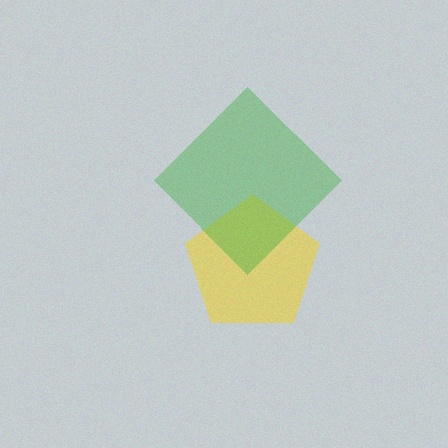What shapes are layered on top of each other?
The layered shapes are: a yellow pentagon, a green diamond.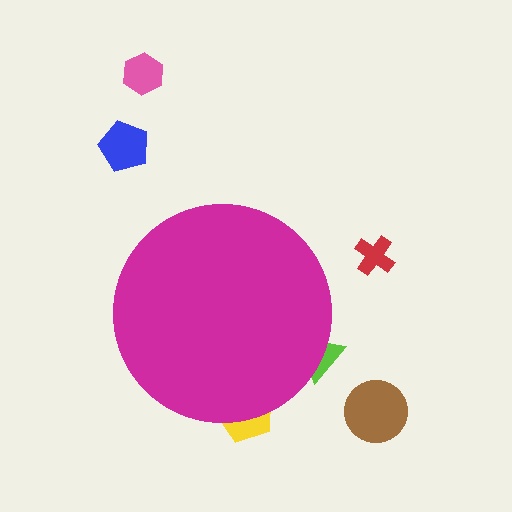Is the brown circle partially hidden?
No, the brown circle is fully visible.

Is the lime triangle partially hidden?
Yes, the lime triangle is partially hidden behind the magenta circle.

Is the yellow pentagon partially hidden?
Yes, the yellow pentagon is partially hidden behind the magenta circle.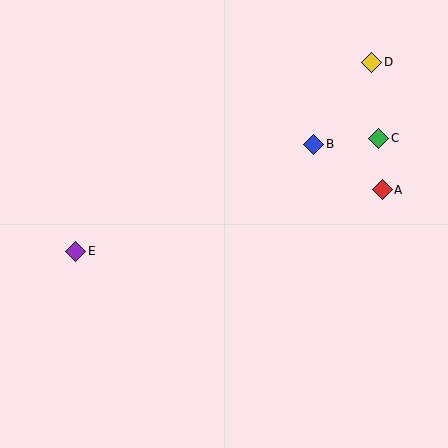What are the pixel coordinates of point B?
Point B is at (314, 144).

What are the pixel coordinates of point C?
Point C is at (379, 138).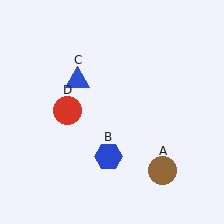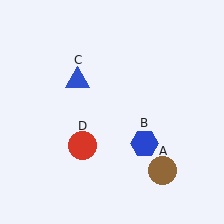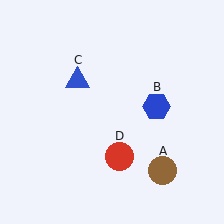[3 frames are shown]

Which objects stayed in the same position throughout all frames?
Brown circle (object A) and blue triangle (object C) remained stationary.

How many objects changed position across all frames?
2 objects changed position: blue hexagon (object B), red circle (object D).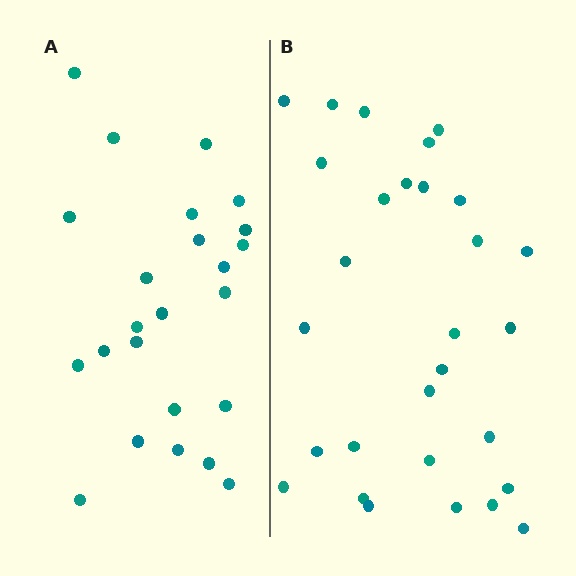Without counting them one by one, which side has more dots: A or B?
Region B (the right region) has more dots.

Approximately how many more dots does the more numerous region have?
Region B has about 5 more dots than region A.